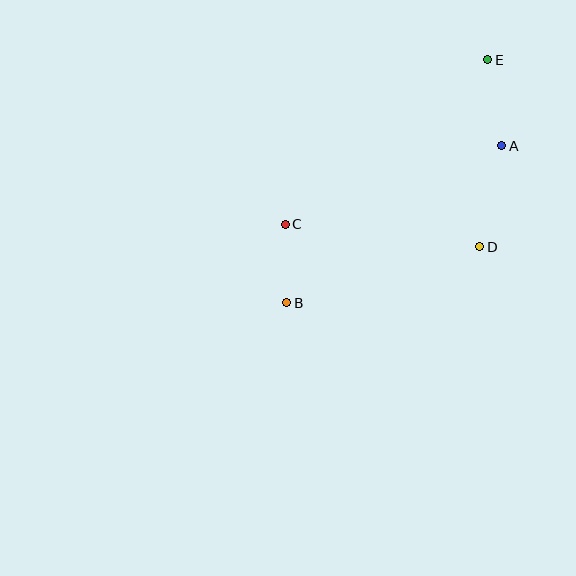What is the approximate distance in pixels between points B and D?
The distance between B and D is approximately 201 pixels.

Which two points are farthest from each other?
Points B and E are farthest from each other.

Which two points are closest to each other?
Points B and C are closest to each other.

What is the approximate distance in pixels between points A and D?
The distance between A and D is approximately 103 pixels.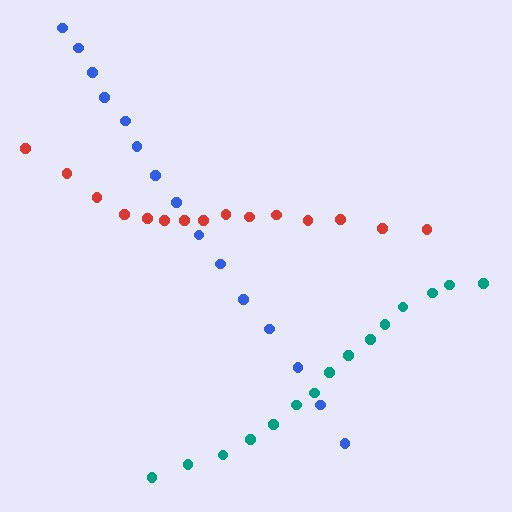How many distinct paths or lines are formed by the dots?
There are 3 distinct paths.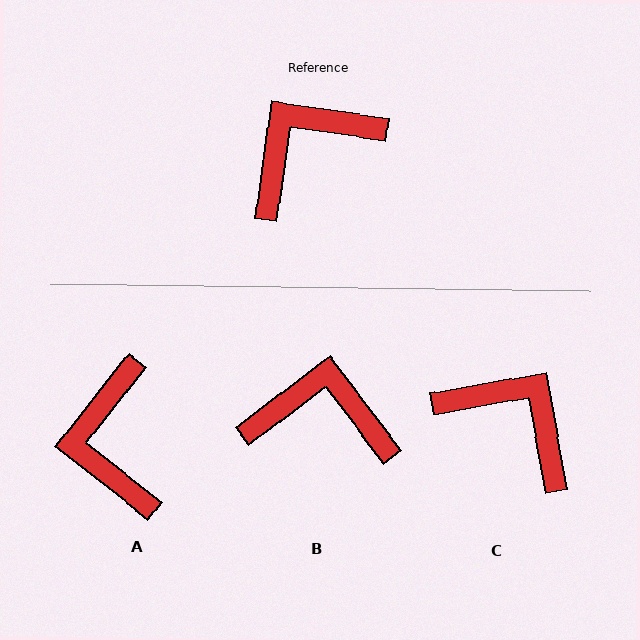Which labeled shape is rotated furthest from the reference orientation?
C, about 72 degrees away.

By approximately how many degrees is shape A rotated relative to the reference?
Approximately 60 degrees counter-clockwise.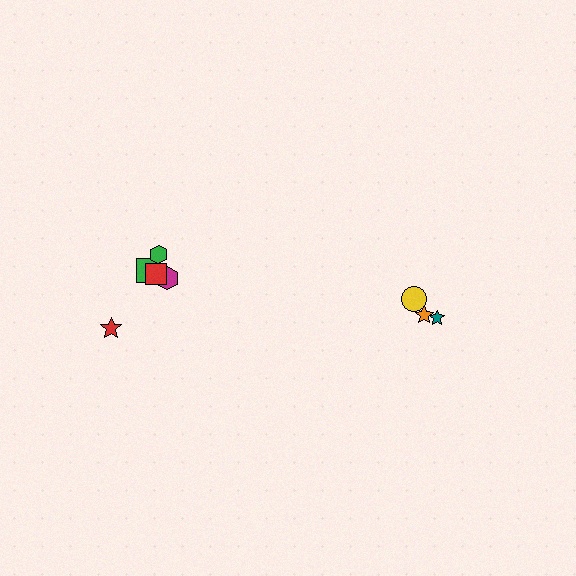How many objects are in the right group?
There are 3 objects.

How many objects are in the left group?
There are 5 objects.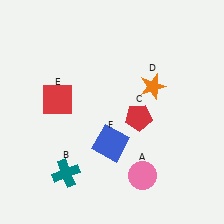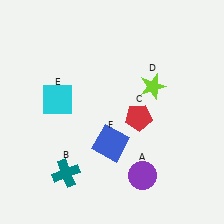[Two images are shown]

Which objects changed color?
A changed from pink to purple. D changed from orange to lime. E changed from red to cyan.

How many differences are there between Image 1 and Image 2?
There are 3 differences between the two images.